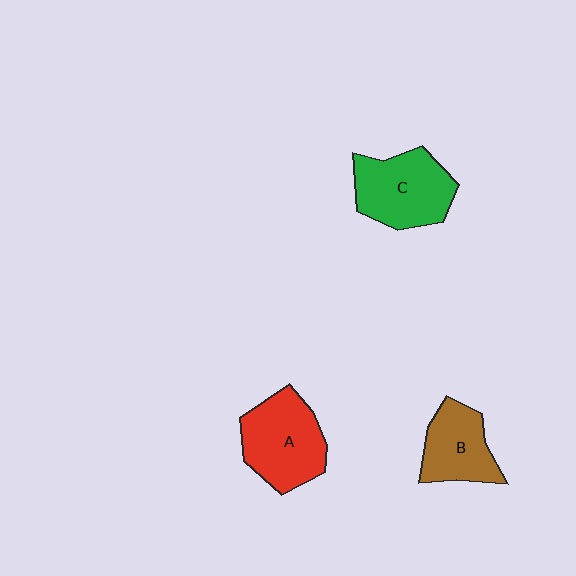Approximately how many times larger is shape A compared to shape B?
Approximately 1.3 times.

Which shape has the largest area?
Shape A (red).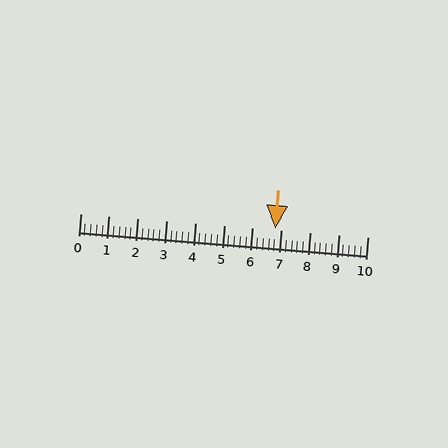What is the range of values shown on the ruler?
The ruler shows values from 0 to 10.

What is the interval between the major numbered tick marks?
The major tick marks are spaced 1 units apart.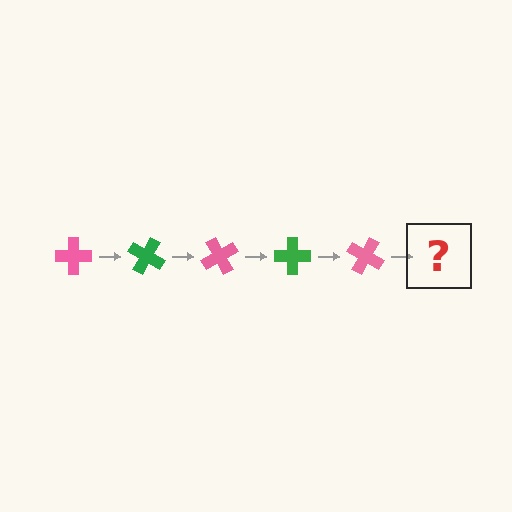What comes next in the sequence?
The next element should be a green cross, rotated 150 degrees from the start.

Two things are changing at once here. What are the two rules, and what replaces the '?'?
The two rules are that it rotates 30 degrees each step and the color cycles through pink and green. The '?' should be a green cross, rotated 150 degrees from the start.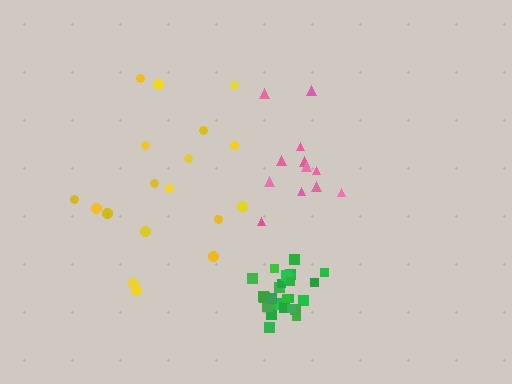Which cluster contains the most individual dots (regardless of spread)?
Green (27).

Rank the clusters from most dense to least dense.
green, pink, yellow.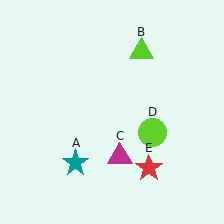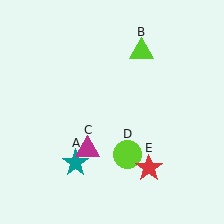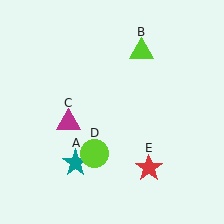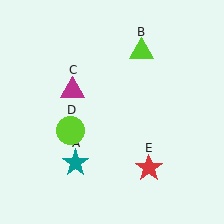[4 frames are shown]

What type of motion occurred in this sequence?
The magenta triangle (object C), lime circle (object D) rotated clockwise around the center of the scene.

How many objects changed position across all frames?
2 objects changed position: magenta triangle (object C), lime circle (object D).